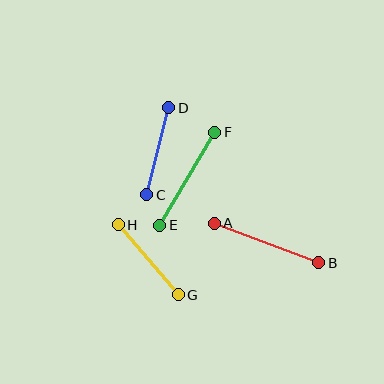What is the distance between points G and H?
The distance is approximately 92 pixels.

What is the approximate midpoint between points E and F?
The midpoint is at approximately (187, 179) pixels.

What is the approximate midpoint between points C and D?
The midpoint is at approximately (158, 151) pixels.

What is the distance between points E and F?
The distance is approximately 108 pixels.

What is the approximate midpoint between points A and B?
The midpoint is at approximately (267, 243) pixels.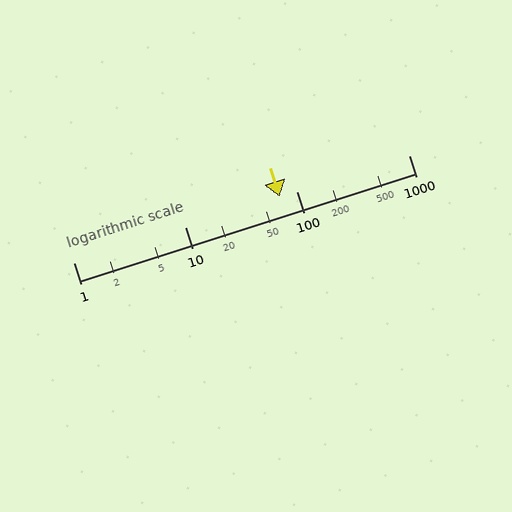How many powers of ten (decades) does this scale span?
The scale spans 3 decades, from 1 to 1000.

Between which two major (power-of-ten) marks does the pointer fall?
The pointer is between 10 and 100.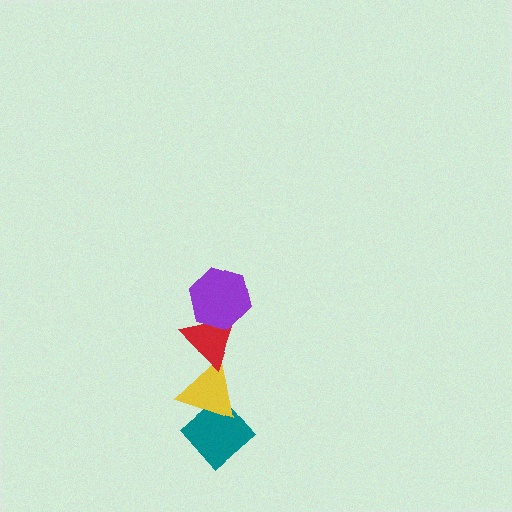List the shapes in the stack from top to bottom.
From top to bottom: the purple hexagon, the red triangle, the yellow triangle, the teal diamond.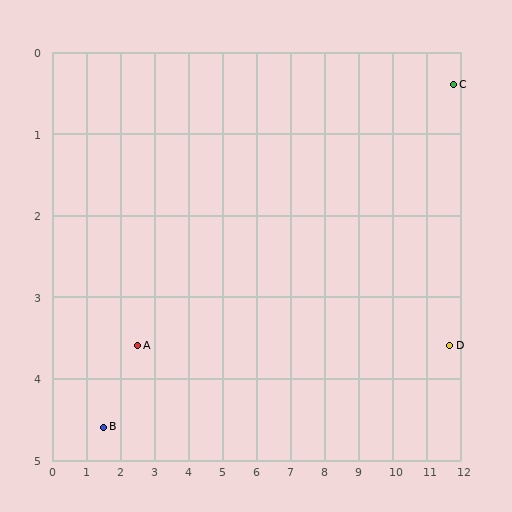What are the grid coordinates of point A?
Point A is at approximately (2.5, 3.6).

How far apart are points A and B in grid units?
Points A and B are about 1.4 grid units apart.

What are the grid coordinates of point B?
Point B is at approximately (1.5, 4.6).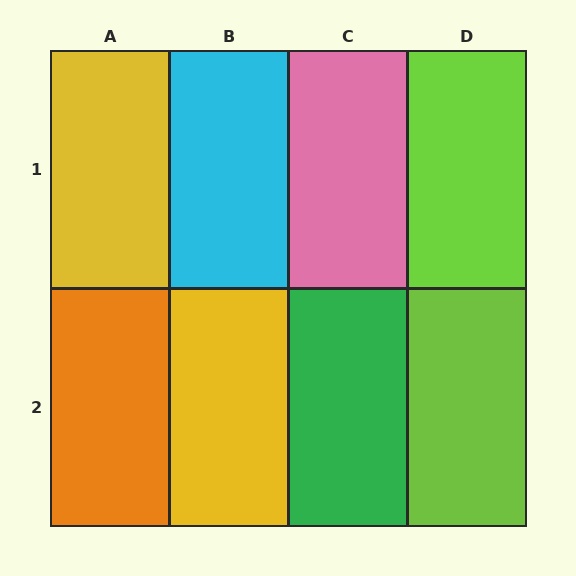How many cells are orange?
1 cell is orange.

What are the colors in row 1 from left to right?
Yellow, cyan, pink, lime.